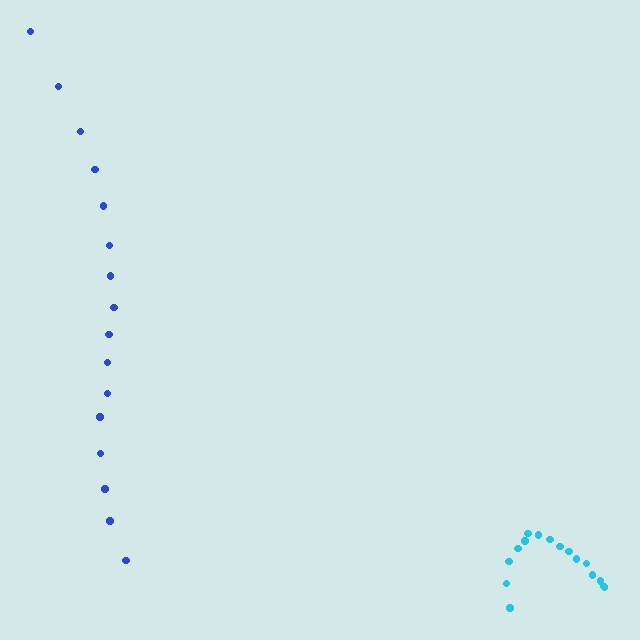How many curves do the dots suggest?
There are 2 distinct paths.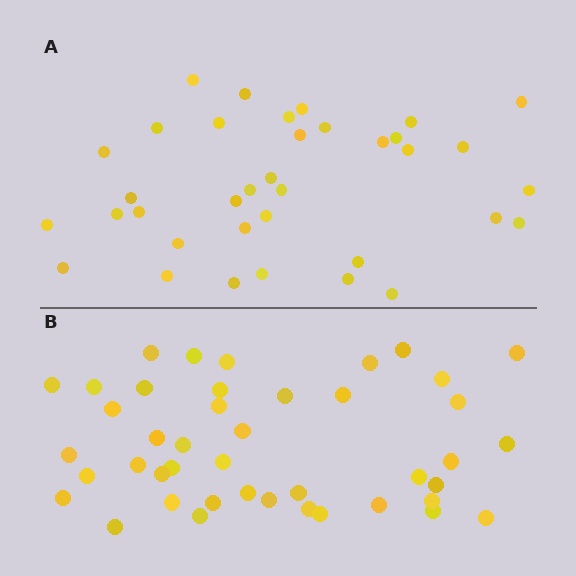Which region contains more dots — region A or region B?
Region B (the bottom region) has more dots.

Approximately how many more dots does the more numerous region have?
Region B has roughly 8 or so more dots than region A.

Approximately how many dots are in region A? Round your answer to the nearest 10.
About 40 dots. (The exact count is 36, which rounds to 40.)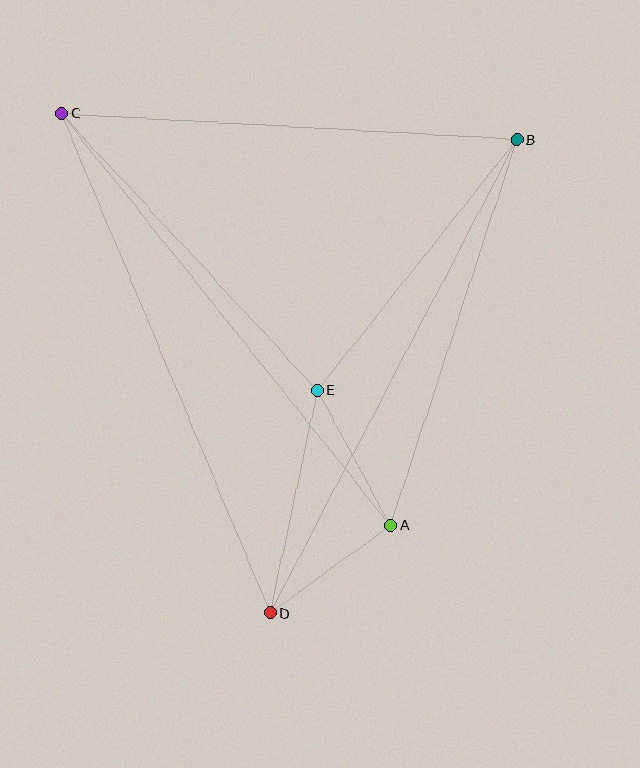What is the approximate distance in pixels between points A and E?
The distance between A and E is approximately 154 pixels.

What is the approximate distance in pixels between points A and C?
The distance between A and C is approximately 527 pixels.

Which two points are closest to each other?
Points A and D are closest to each other.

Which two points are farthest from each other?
Points C and D are farthest from each other.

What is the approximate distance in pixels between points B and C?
The distance between B and C is approximately 456 pixels.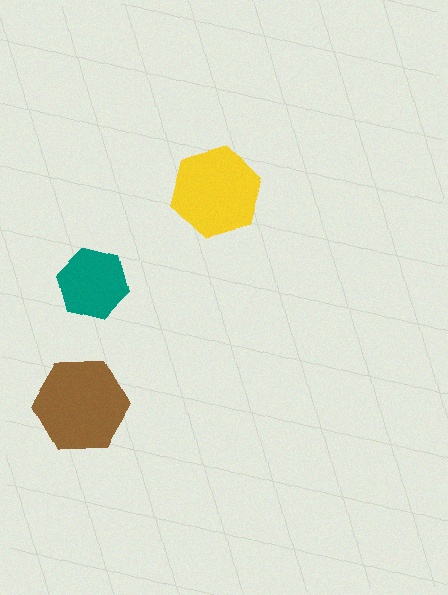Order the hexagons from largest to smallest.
the brown one, the yellow one, the teal one.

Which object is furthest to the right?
The yellow hexagon is rightmost.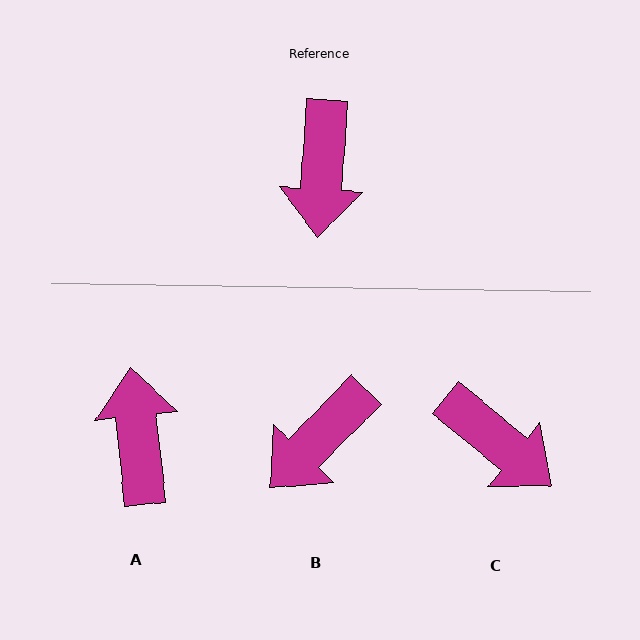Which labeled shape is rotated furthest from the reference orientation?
A, about 170 degrees away.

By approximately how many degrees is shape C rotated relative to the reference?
Approximately 54 degrees counter-clockwise.